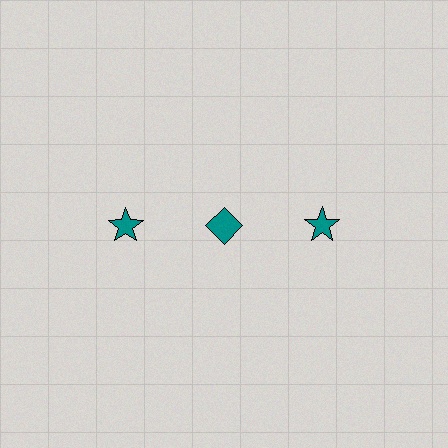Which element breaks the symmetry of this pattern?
The teal diamond in the top row, second from left column breaks the symmetry. All other shapes are teal stars.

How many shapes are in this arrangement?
There are 3 shapes arranged in a grid pattern.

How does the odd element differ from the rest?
It has a different shape: diamond instead of star.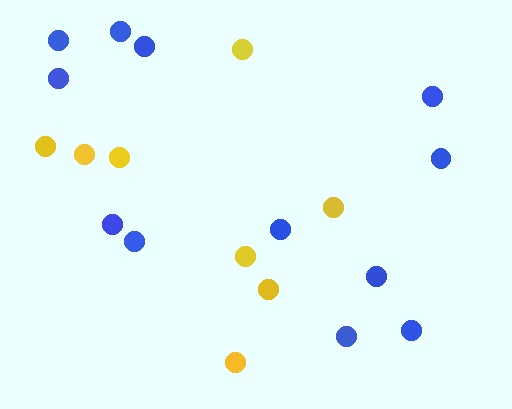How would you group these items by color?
There are 2 groups: one group of yellow circles (8) and one group of blue circles (12).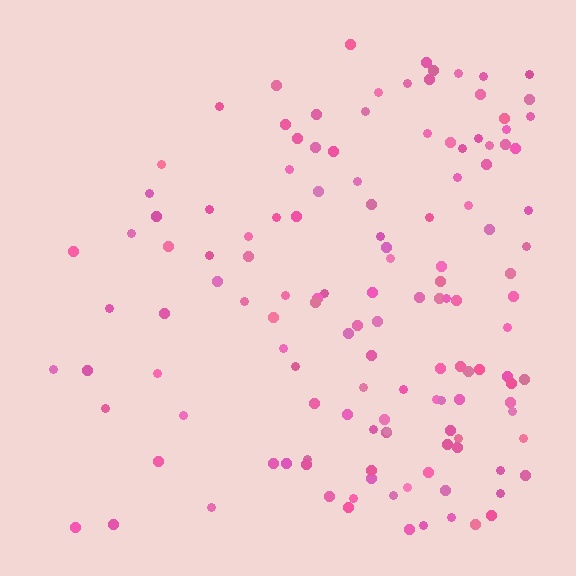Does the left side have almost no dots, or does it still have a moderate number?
Still a moderate number, just noticeably fewer than the right.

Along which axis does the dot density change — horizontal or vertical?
Horizontal.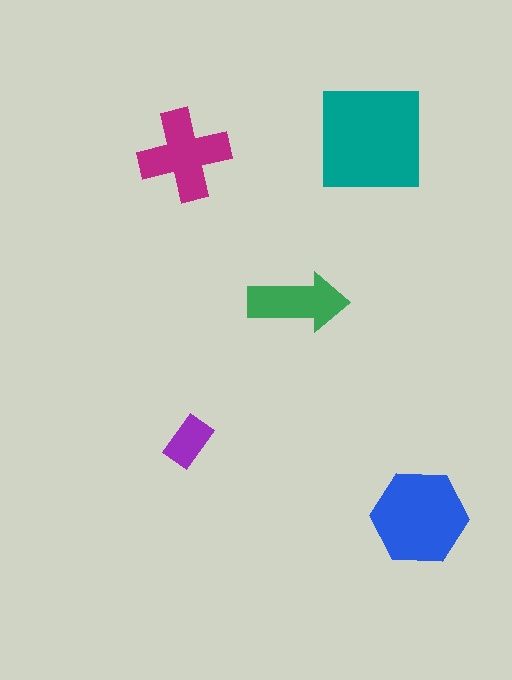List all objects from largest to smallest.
The teal square, the blue hexagon, the magenta cross, the green arrow, the purple rectangle.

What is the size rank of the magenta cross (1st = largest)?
3rd.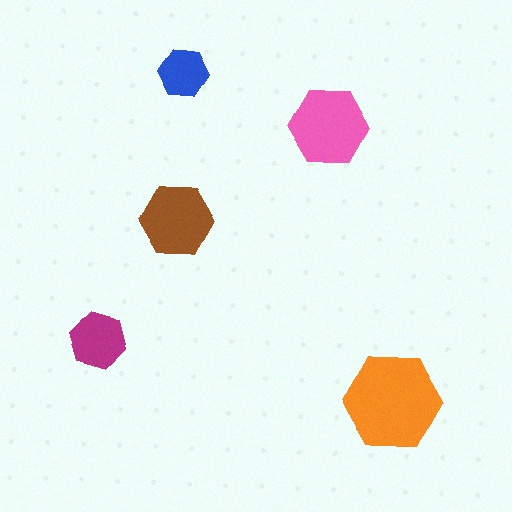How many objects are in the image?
There are 5 objects in the image.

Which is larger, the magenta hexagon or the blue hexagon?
The magenta one.